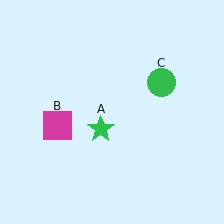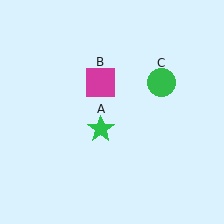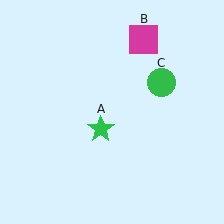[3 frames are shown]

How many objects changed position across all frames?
1 object changed position: magenta square (object B).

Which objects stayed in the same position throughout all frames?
Green star (object A) and green circle (object C) remained stationary.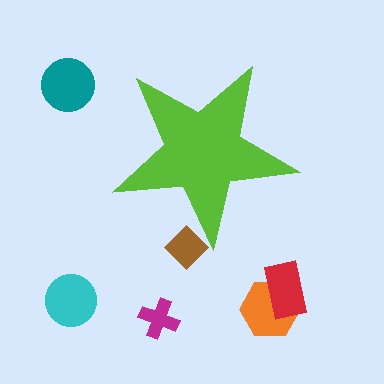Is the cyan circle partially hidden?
No, the cyan circle is fully visible.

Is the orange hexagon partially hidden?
No, the orange hexagon is fully visible.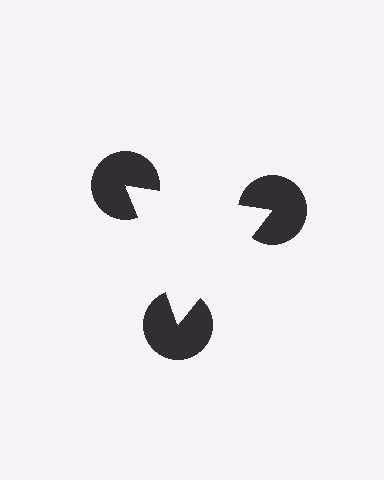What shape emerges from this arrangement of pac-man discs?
An illusory triangle — its edges are inferred from the aligned wedge cuts in the pac-man discs, not physically drawn.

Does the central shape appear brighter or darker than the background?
It typically appears slightly brighter than the background, even though no actual brightness change is drawn.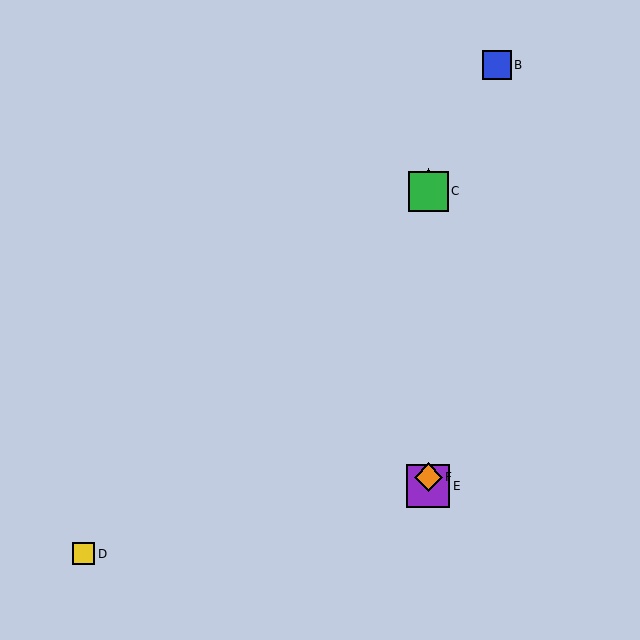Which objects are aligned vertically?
Objects A, C, E, F are aligned vertically.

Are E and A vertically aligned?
Yes, both are at x≈428.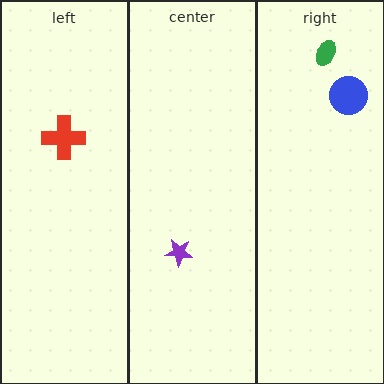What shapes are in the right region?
The green ellipse, the blue circle.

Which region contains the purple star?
The center region.